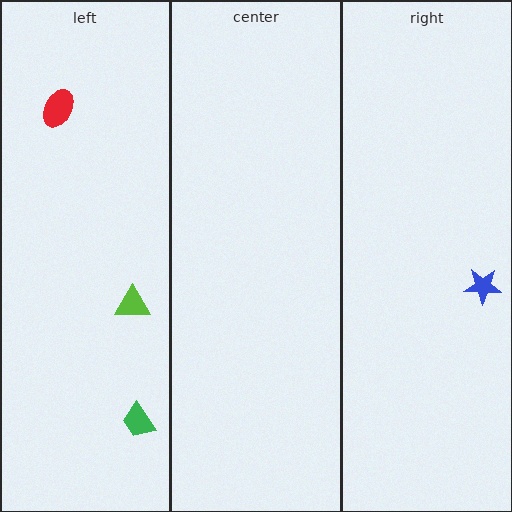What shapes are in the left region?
The green trapezoid, the lime triangle, the red ellipse.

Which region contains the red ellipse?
The left region.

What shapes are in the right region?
The blue star.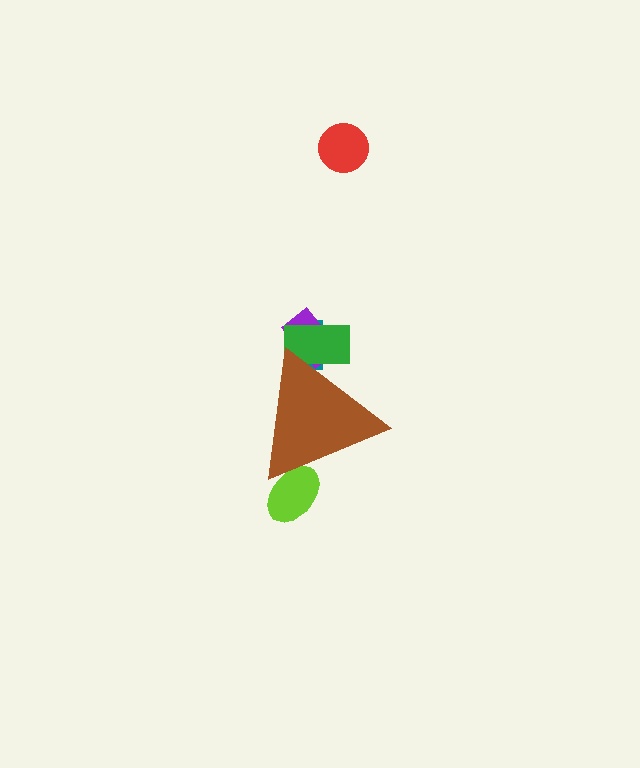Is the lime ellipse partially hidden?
Yes, the lime ellipse is partially hidden behind the brown triangle.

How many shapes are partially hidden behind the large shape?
4 shapes are partially hidden.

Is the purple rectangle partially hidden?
Yes, the purple rectangle is partially hidden behind the brown triangle.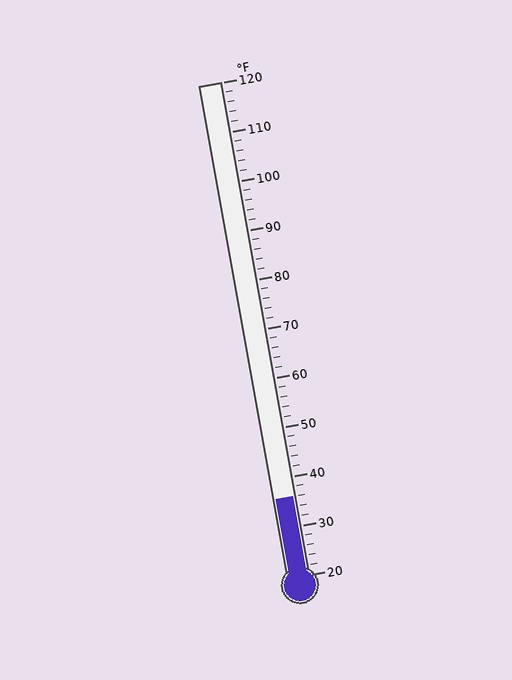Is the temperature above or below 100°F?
The temperature is below 100°F.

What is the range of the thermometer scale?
The thermometer scale ranges from 20°F to 120°F.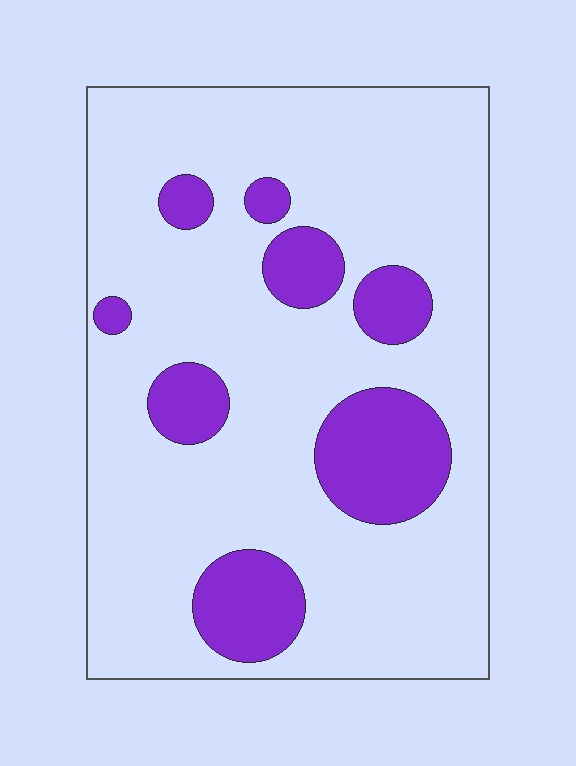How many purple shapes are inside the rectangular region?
8.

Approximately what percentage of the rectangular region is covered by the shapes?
Approximately 20%.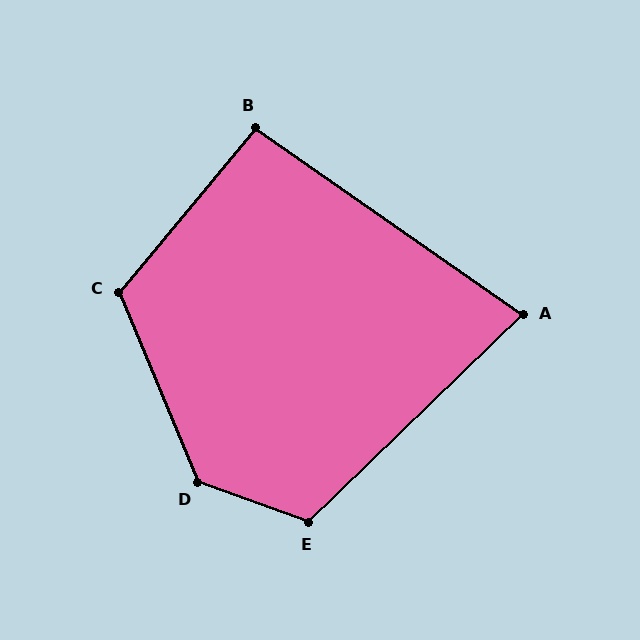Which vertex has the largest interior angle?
D, at approximately 133 degrees.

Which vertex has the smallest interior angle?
A, at approximately 79 degrees.